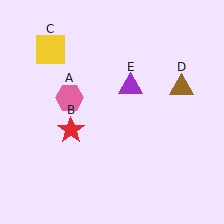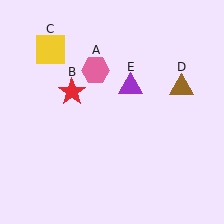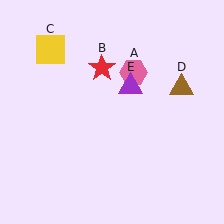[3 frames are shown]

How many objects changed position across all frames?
2 objects changed position: pink hexagon (object A), red star (object B).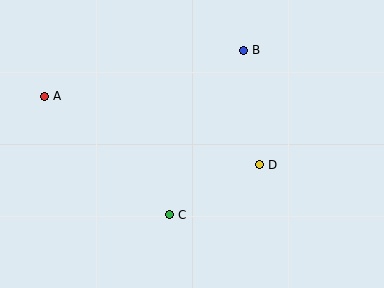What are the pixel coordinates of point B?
Point B is at (244, 50).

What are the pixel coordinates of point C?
Point C is at (170, 215).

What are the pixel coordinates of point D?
Point D is at (260, 165).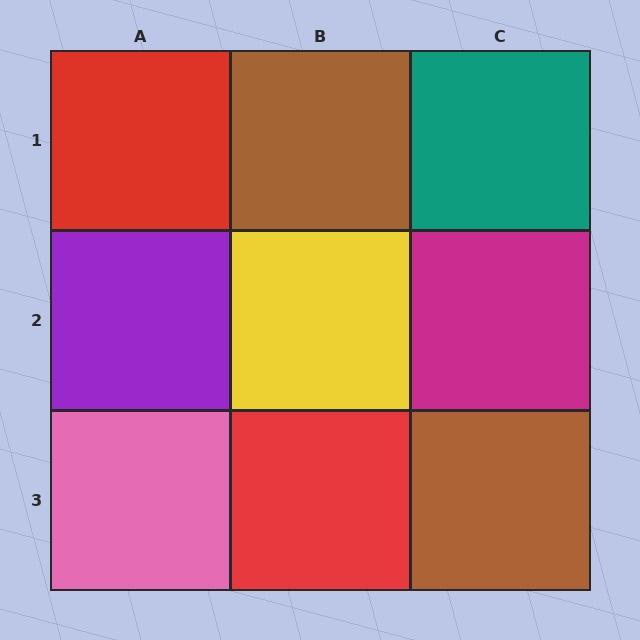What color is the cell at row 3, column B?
Red.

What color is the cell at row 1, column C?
Teal.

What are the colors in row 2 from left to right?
Purple, yellow, magenta.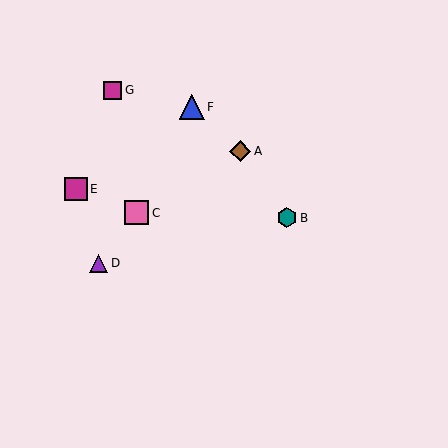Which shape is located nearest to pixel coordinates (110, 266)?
The purple triangle (labeled D) at (99, 263) is nearest to that location.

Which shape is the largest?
The blue triangle (labeled F) is the largest.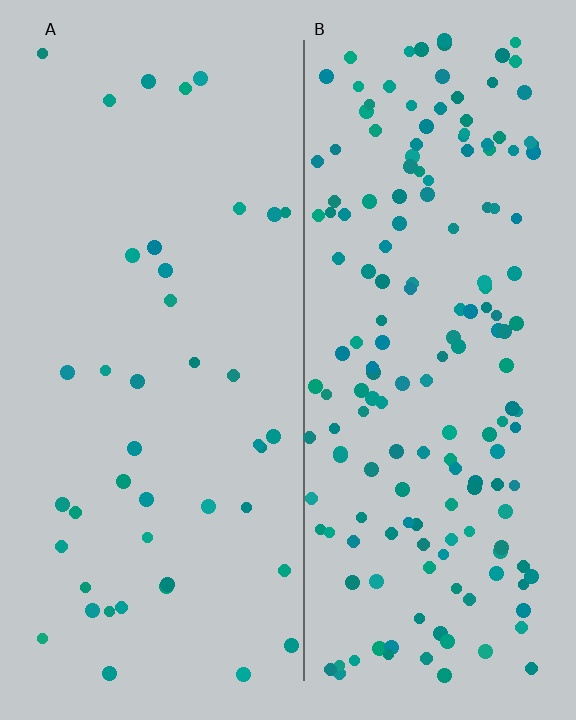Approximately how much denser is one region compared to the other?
Approximately 4.2× — region B over region A.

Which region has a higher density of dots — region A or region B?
B (the right).